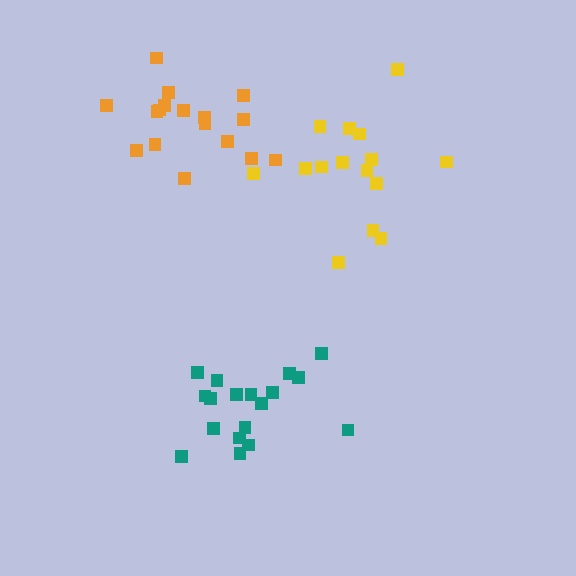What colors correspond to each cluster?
The clusters are colored: orange, teal, yellow.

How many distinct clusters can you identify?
There are 3 distinct clusters.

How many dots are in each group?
Group 1: 17 dots, Group 2: 18 dots, Group 3: 15 dots (50 total).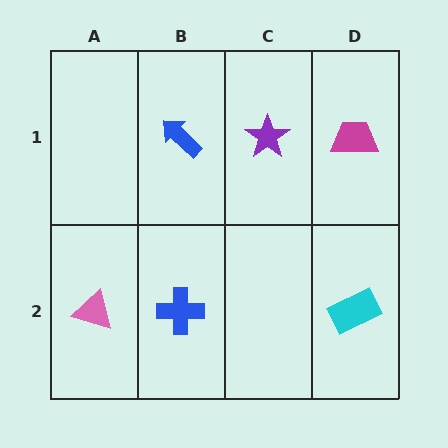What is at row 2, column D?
A cyan rectangle.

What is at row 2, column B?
A blue cross.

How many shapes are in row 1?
3 shapes.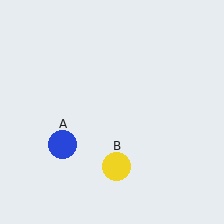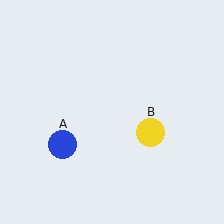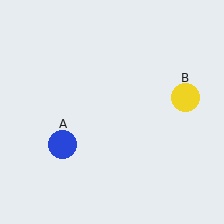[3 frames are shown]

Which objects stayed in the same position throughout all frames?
Blue circle (object A) remained stationary.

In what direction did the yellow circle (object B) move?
The yellow circle (object B) moved up and to the right.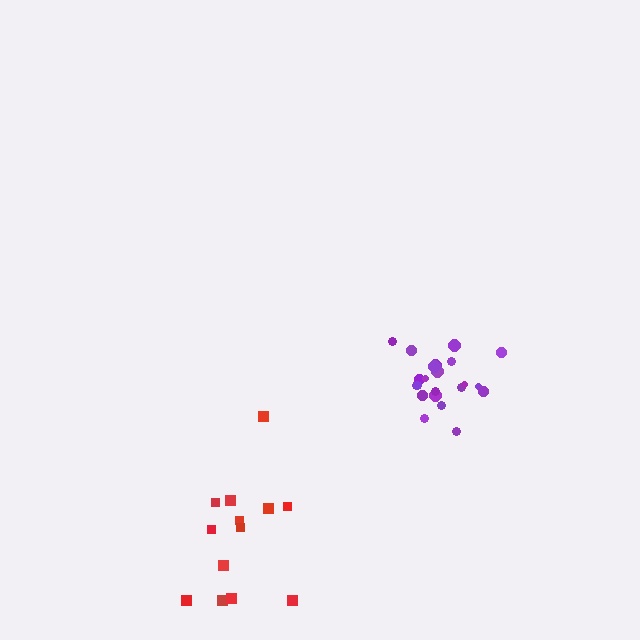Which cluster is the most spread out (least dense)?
Red.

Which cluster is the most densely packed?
Purple.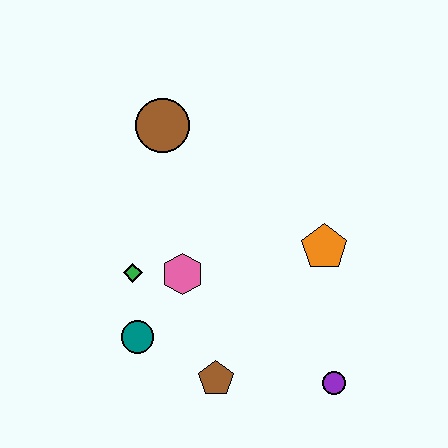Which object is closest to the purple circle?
The brown pentagon is closest to the purple circle.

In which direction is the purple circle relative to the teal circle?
The purple circle is to the right of the teal circle.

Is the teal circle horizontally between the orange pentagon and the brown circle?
No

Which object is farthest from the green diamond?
The purple circle is farthest from the green diamond.